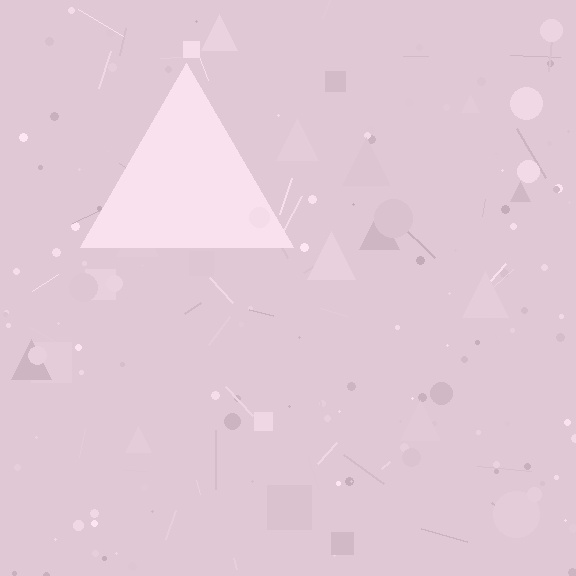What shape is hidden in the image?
A triangle is hidden in the image.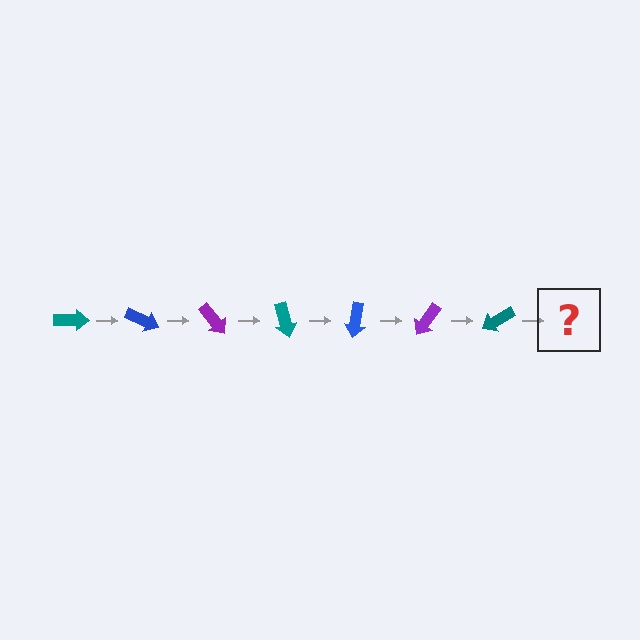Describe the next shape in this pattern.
It should be a blue arrow, rotated 175 degrees from the start.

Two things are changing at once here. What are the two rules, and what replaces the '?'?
The two rules are that it rotates 25 degrees each step and the color cycles through teal, blue, and purple. The '?' should be a blue arrow, rotated 175 degrees from the start.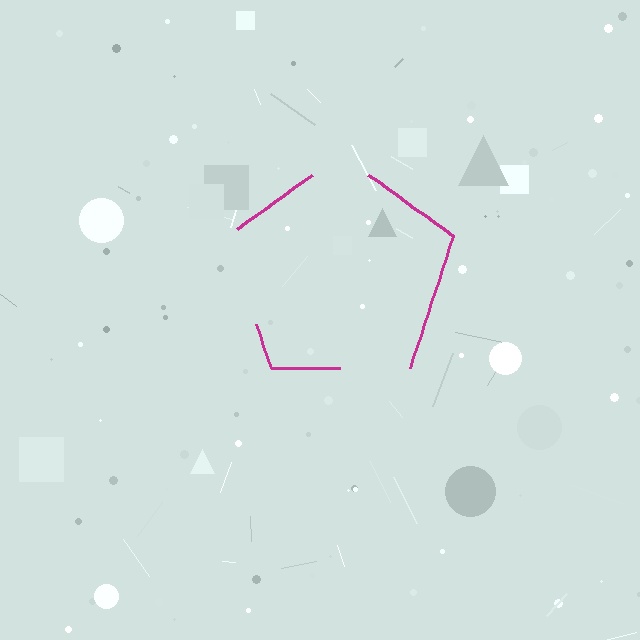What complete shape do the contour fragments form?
The contour fragments form a pentagon.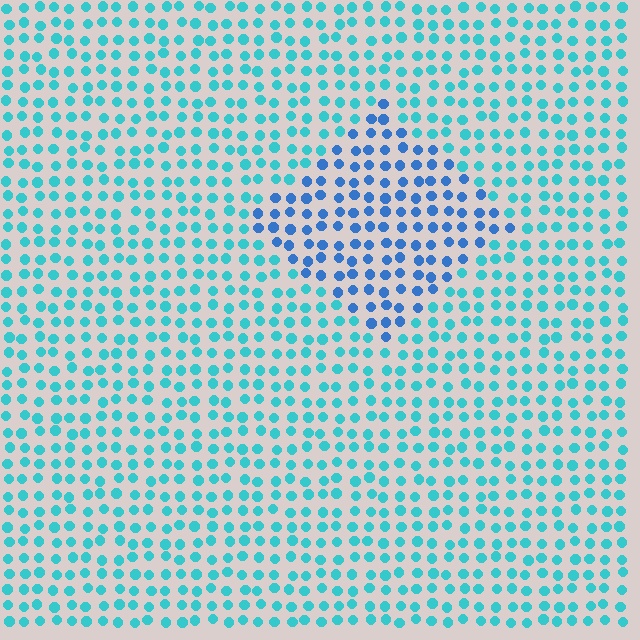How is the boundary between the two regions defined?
The boundary is defined purely by a slight shift in hue (about 33 degrees). Spacing, size, and orientation are identical on both sides.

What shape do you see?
I see a diamond.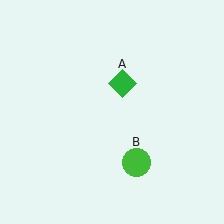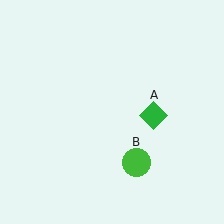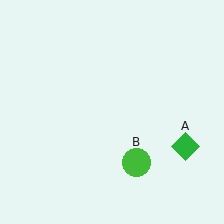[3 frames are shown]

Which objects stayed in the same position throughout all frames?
Green circle (object B) remained stationary.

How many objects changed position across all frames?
1 object changed position: green diamond (object A).